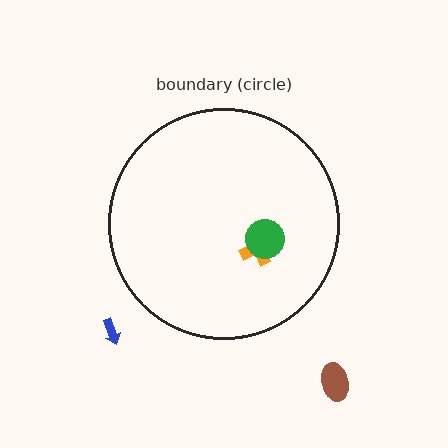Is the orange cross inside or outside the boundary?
Inside.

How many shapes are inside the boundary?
2 inside, 2 outside.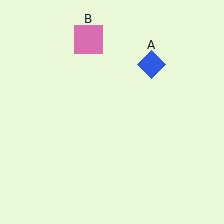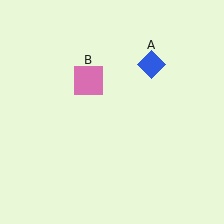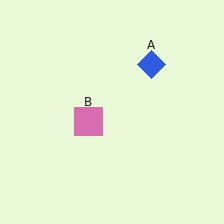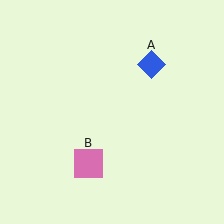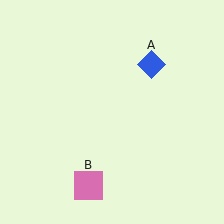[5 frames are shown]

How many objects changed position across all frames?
1 object changed position: pink square (object B).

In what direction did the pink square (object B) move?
The pink square (object B) moved down.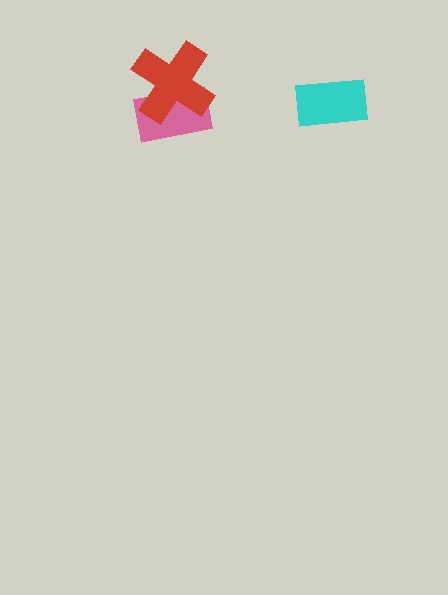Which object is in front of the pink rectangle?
The red cross is in front of the pink rectangle.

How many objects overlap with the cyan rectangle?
0 objects overlap with the cyan rectangle.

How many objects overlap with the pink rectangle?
1 object overlaps with the pink rectangle.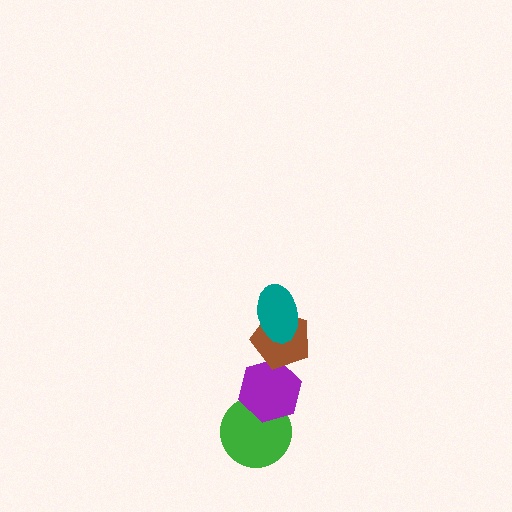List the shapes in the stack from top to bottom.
From top to bottom: the teal ellipse, the brown pentagon, the purple hexagon, the green circle.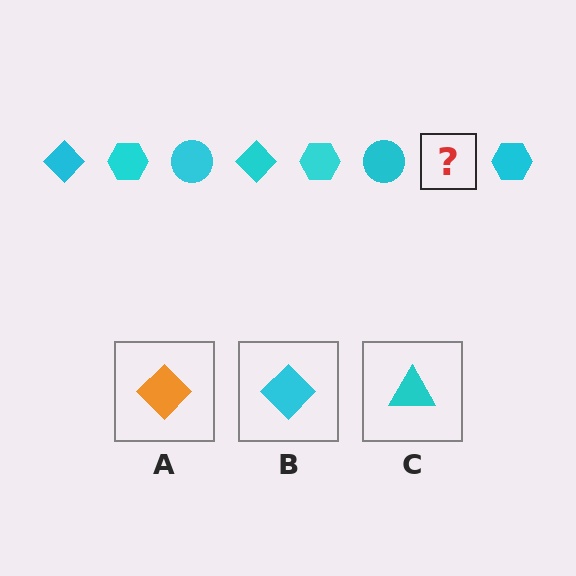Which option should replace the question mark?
Option B.